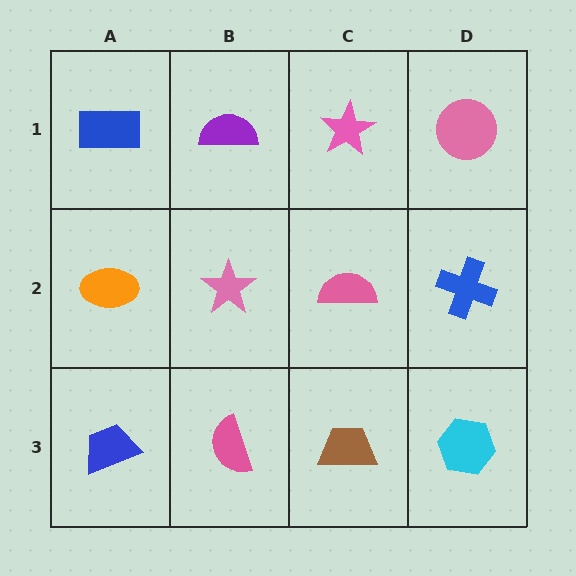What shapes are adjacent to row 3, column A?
An orange ellipse (row 2, column A), a pink semicircle (row 3, column B).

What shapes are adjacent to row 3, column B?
A pink star (row 2, column B), a blue trapezoid (row 3, column A), a brown trapezoid (row 3, column C).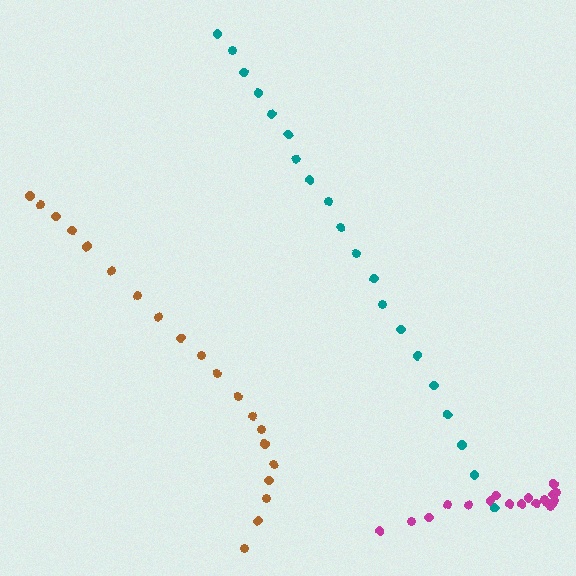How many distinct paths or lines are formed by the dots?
There are 3 distinct paths.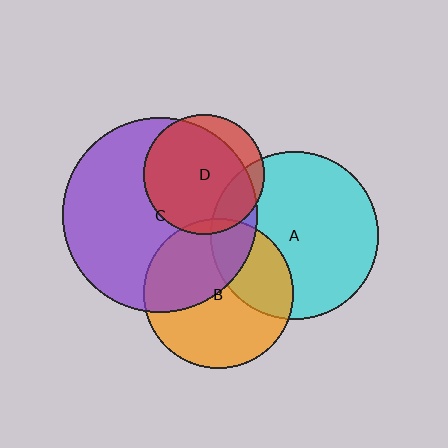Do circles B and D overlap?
Yes.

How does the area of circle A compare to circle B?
Approximately 1.2 times.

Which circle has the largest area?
Circle C (purple).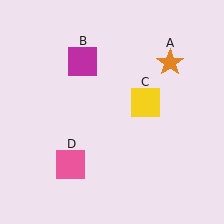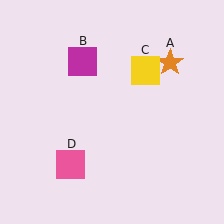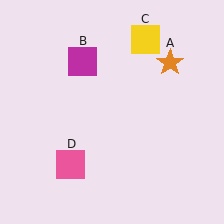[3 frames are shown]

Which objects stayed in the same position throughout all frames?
Orange star (object A) and magenta square (object B) and pink square (object D) remained stationary.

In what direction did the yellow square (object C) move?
The yellow square (object C) moved up.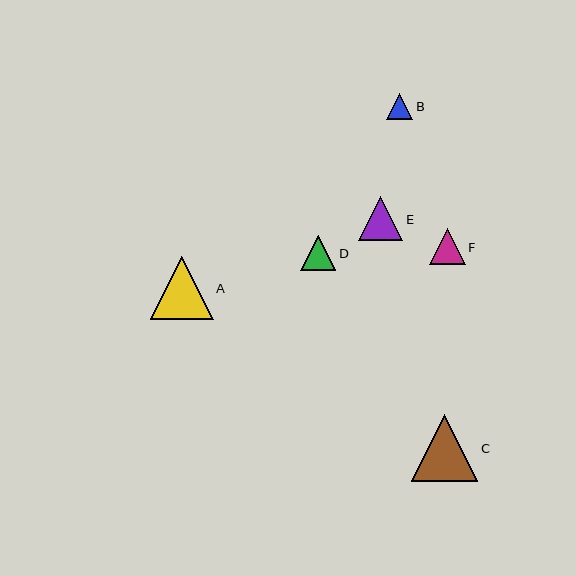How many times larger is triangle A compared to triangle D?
Triangle A is approximately 1.8 times the size of triangle D.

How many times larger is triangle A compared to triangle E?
Triangle A is approximately 1.4 times the size of triangle E.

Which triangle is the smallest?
Triangle B is the smallest with a size of approximately 27 pixels.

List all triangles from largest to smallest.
From largest to smallest: C, A, E, F, D, B.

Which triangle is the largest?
Triangle C is the largest with a size of approximately 66 pixels.